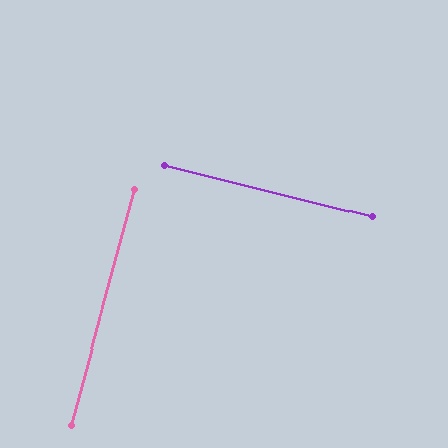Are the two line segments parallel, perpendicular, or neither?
Perpendicular — they meet at approximately 89°.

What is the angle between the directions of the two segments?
Approximately 89 degrees.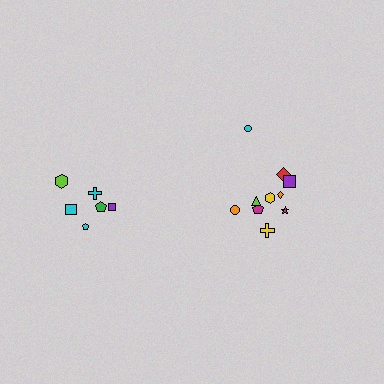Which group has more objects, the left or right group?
The right group.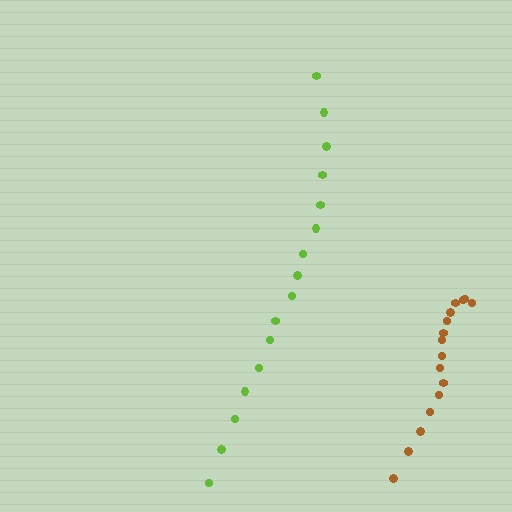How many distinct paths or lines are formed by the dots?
There are 2 distinct paths.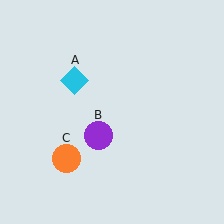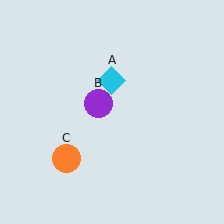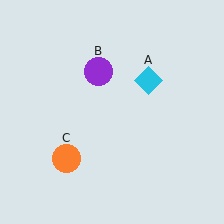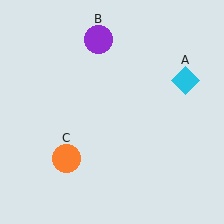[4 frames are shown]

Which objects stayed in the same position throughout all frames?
Orange circle (object C) remained stationary.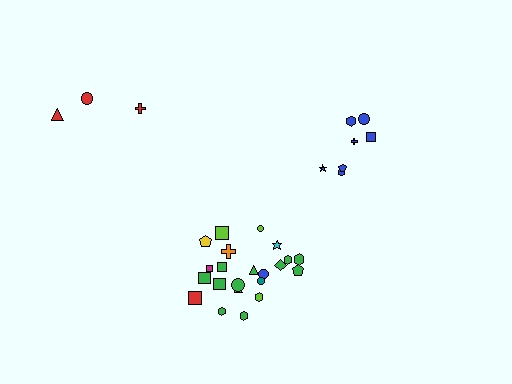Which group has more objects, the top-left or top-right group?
The top-right group.